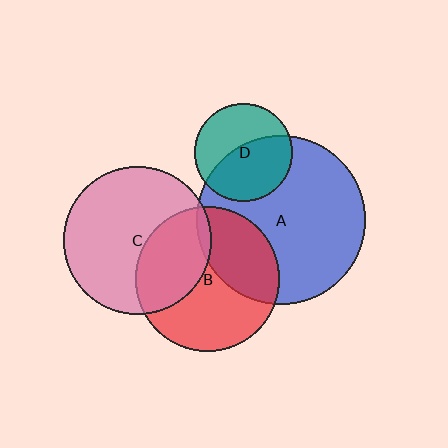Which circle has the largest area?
Circle A (blue).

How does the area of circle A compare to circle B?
Approximately 1.4 times.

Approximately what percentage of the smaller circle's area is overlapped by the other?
Approximately 35%.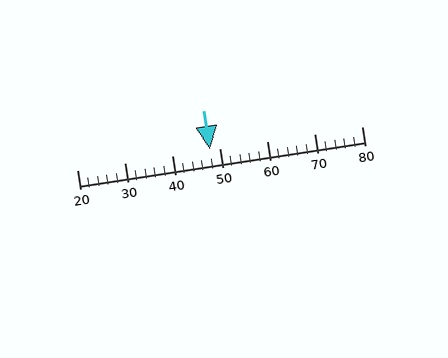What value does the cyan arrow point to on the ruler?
The cyan arrow points to approximately 48.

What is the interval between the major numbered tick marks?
The major tick marks are spaced 10 units apart.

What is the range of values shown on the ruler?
The ruler shows values from 20 to 80.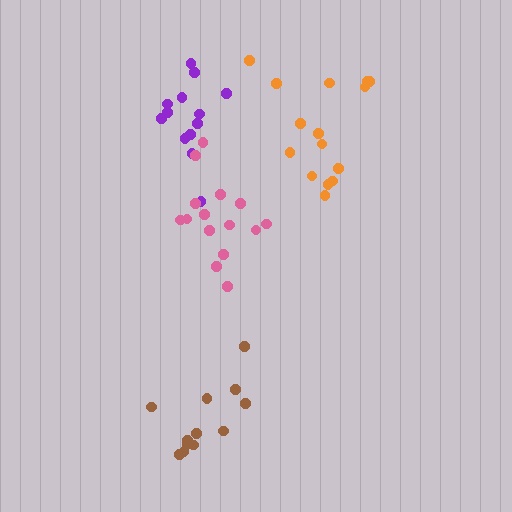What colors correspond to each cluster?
The clusters are colored: brown, purple, pink, orange.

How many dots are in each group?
Group 1: 12 dots, Group 2: 13 dots, Group 3: 15 dots, Group 4: 15 dots (55 total).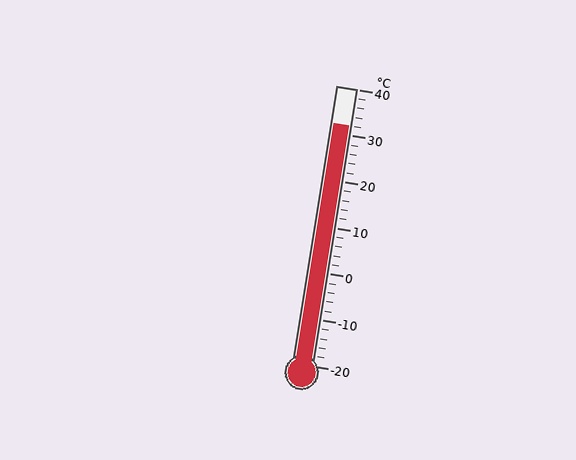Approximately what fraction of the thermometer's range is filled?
The thermometer is filled to approximately 85% of its range.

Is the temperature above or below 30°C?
The temperature is above 30°C.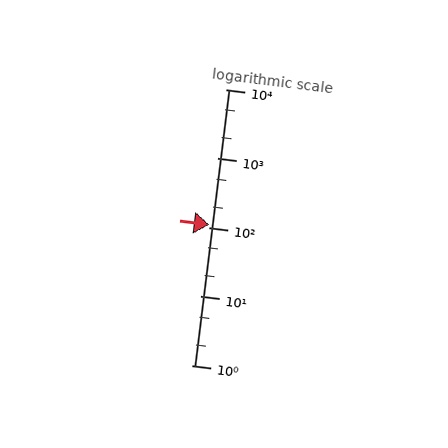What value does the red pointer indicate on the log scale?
The pointer indicates approximately 110.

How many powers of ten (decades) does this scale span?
The scale spans 4 decades, from 1 to 10000.